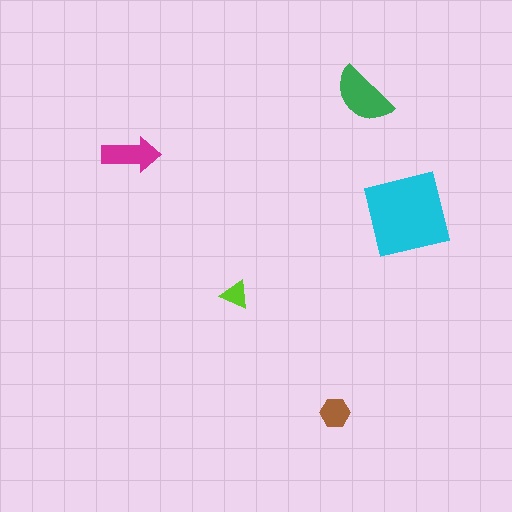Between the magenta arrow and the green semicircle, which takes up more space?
The green semicircle.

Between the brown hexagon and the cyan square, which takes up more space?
The cyan square.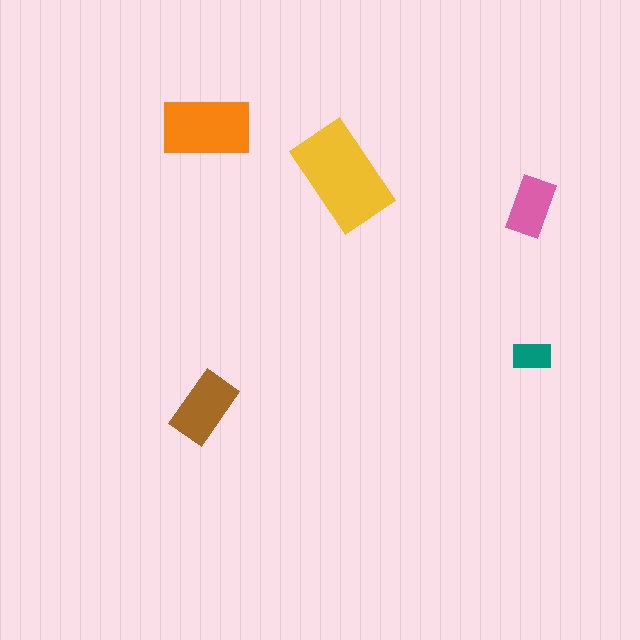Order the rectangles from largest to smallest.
the yellow one, the orange one, the brown one, the pink one, the teal one.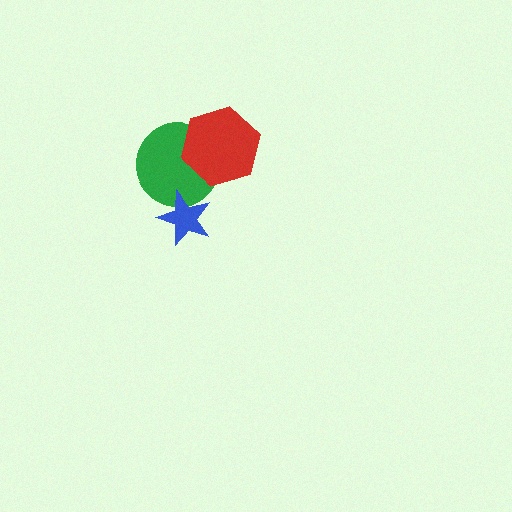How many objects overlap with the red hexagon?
1 object overlaps with the red hexagon.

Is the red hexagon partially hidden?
No, no other shape covers it.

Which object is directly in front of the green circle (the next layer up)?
The blue star is directly in front of the green circle.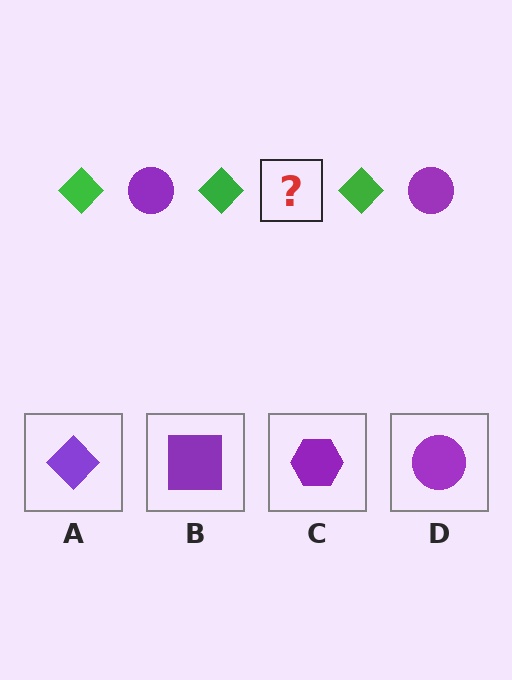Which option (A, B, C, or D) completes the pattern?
D.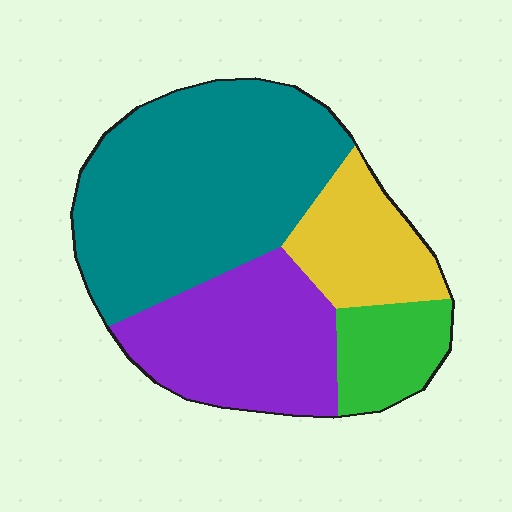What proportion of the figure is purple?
Purple covers 27% of the figure.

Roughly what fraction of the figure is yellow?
Yellow takes up about one sixth (1/6) of the figure.